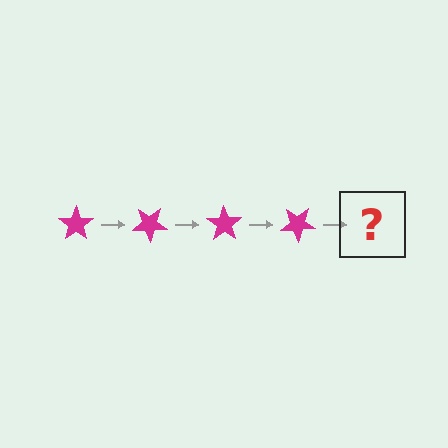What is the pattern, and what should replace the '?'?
The pattern is that the star rotates 35 degrees each step. The '?' should be a magenta star rotated 140 degrees.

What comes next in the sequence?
The next element should be a magenta star rotated 140 degrees.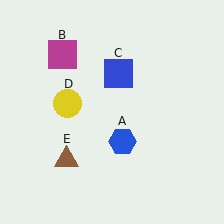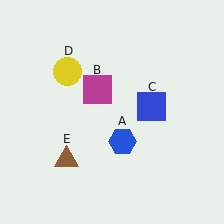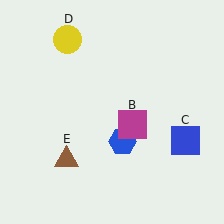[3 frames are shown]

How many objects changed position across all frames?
3 objects changed position: magenta square (object B), blue square (object C), yellow circle (object D).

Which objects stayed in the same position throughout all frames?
Blue hexagon (object A) and brown triangle (object E) remained stationary.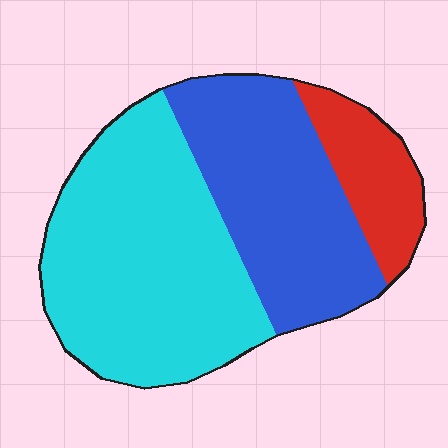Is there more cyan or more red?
Cyan.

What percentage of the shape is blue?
Blue covers around 35% of the shape.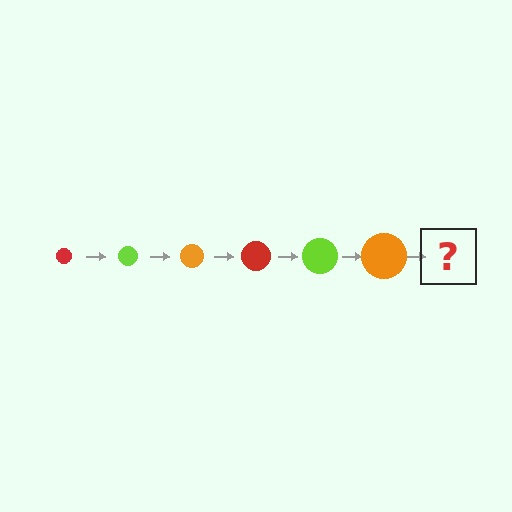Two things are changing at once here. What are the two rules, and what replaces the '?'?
The two rules are that the circle grows larger each step and the color cycles through red, lime, and orange. The '?' should be a red circle, larger than the previous one.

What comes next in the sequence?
The next element should be a red circle, larger than the previous one.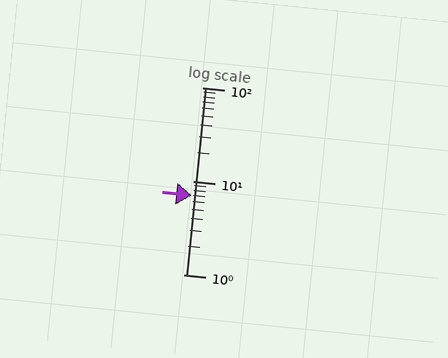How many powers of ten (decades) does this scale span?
The scale spans 2 decades, from 1 to 100.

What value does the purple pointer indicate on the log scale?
The pointer indicates approximately 7.